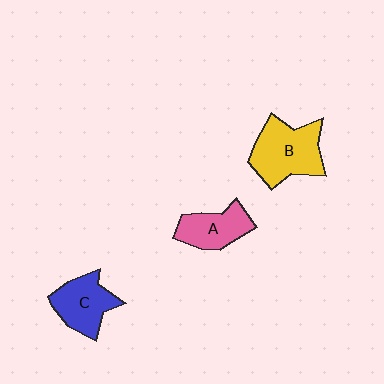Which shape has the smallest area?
Shape A (pink).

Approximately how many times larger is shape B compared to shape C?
Approximately 1.4 times.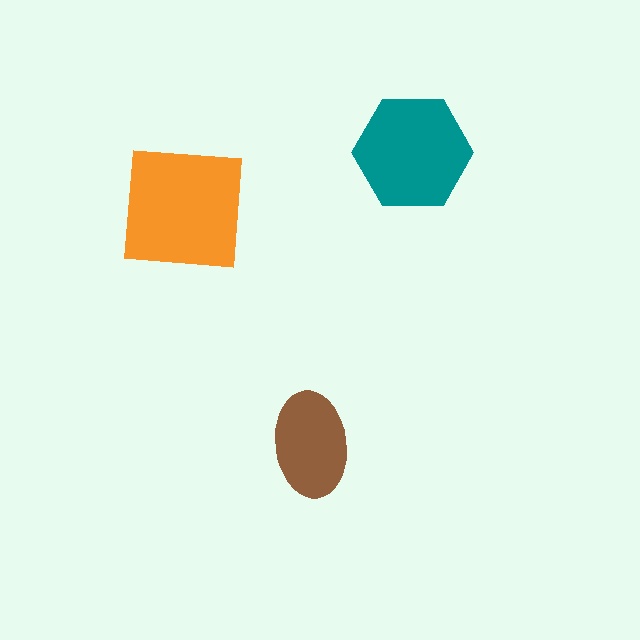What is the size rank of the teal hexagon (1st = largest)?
2nd.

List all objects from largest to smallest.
The orange square, the teal hexagon, the brown ellipse.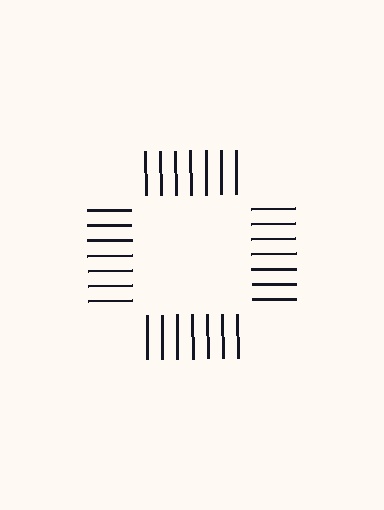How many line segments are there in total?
28 — 7 along each of the 4 edges.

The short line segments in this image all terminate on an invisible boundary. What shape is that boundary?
An illusory square — the line segments terminate on its edges but no continuous stroke is drawn.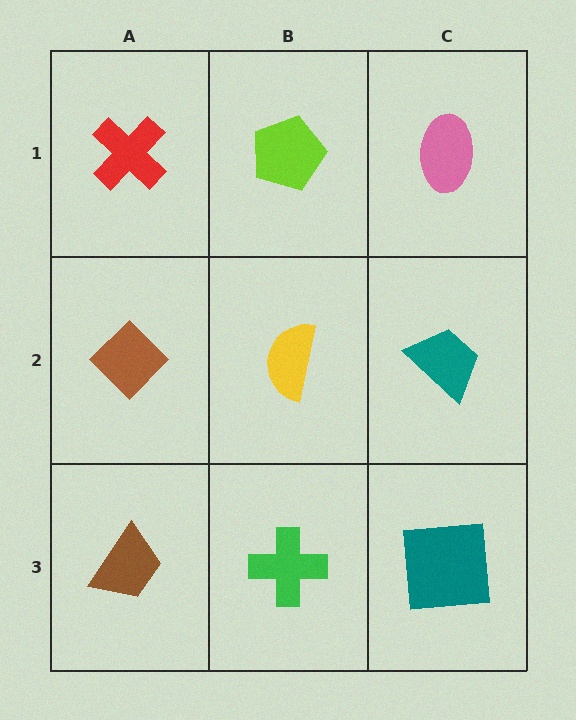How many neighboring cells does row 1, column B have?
3.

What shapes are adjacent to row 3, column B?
A yellow semicircle (row 2, column B), a brown trapezoid (row 3, column A), a teal square (row 3, column C).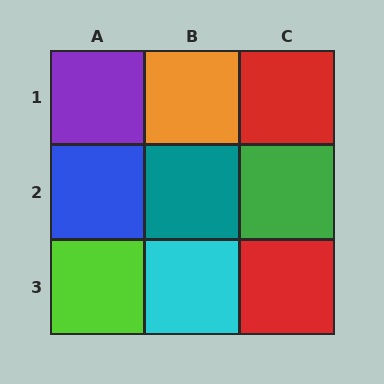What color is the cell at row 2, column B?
Teal.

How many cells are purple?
1 cell is purple.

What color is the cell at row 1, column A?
Purple.